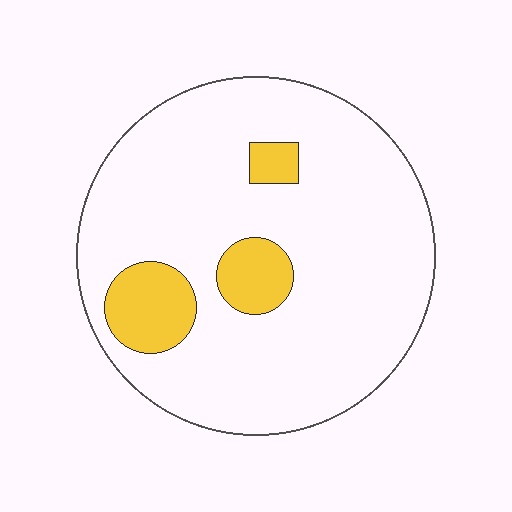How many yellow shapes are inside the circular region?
3.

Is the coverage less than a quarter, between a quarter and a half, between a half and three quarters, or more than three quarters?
Less than a quarter.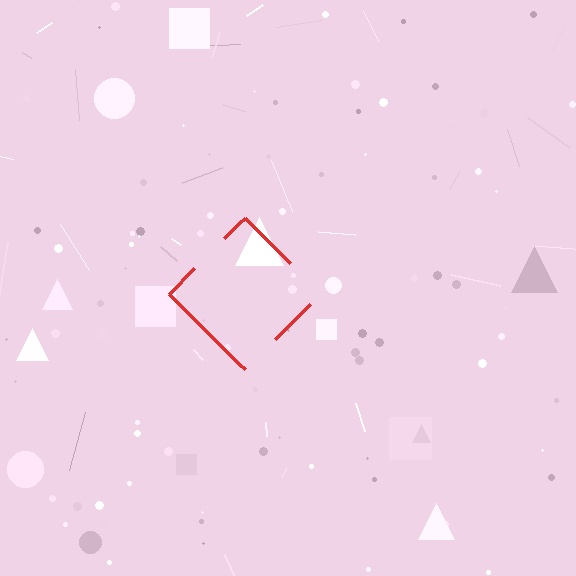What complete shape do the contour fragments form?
The contour fragments form a diamond.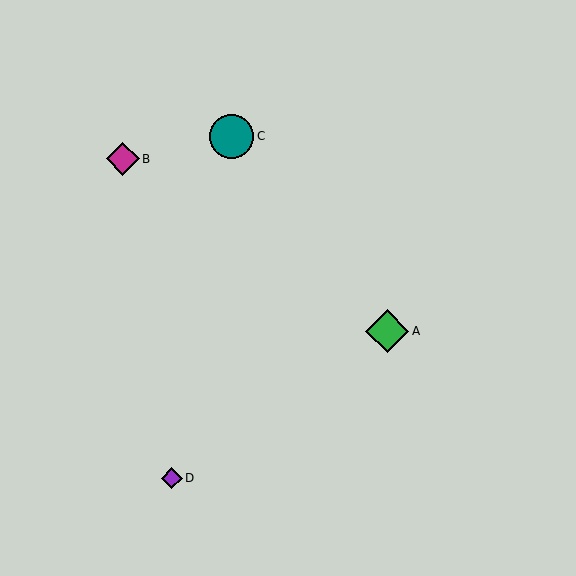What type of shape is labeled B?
Shape B is a magenta diamond.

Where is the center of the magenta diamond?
The center of the magenta diamond is at (123, 159).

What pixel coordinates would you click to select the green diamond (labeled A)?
Click at (387, 331) to select the green diamond A.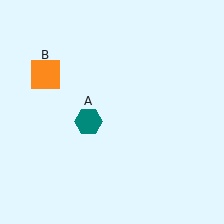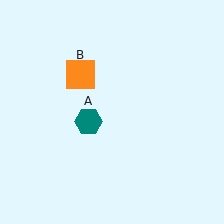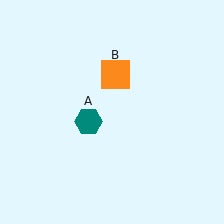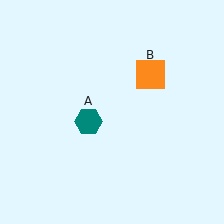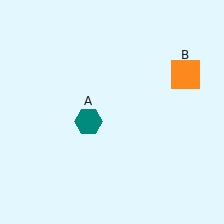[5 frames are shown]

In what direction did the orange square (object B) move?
The orange square (object B) moved right.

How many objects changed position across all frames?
1 object changed position: orange square (object B).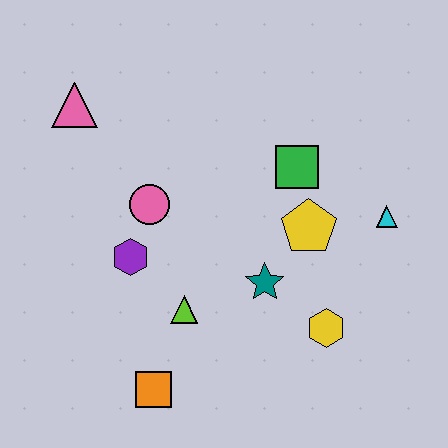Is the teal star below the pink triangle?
Yes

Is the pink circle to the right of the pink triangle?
Yes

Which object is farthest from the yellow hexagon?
The pink triangle is farthest from the yellow hexagon.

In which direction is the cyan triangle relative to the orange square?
The cyan triangle is to the right of the orange square.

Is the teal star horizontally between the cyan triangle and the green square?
No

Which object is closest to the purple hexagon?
The pink circle is closest to the purple hexagon.